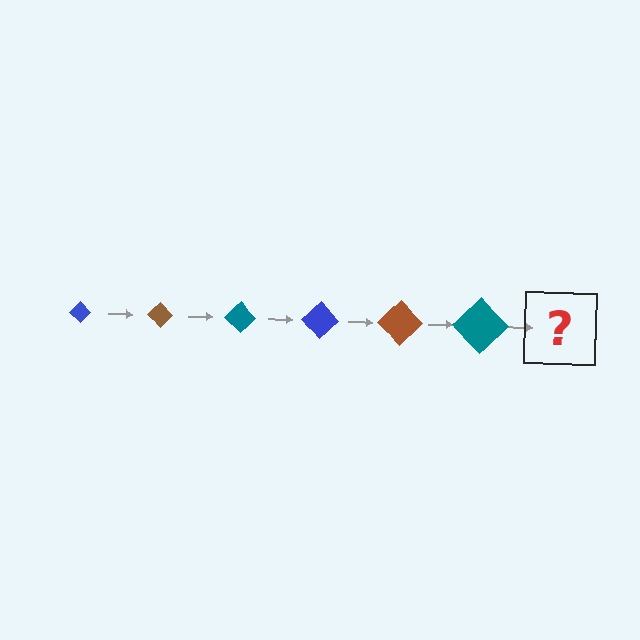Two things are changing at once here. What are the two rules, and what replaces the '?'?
The two rules are that the diamond grows larger each step and the color cycles through blue, brown, and teal. The '?' should be a blue diamond, larger than the previous one.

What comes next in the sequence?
The next element should be a blue diamond, larger than the previous one.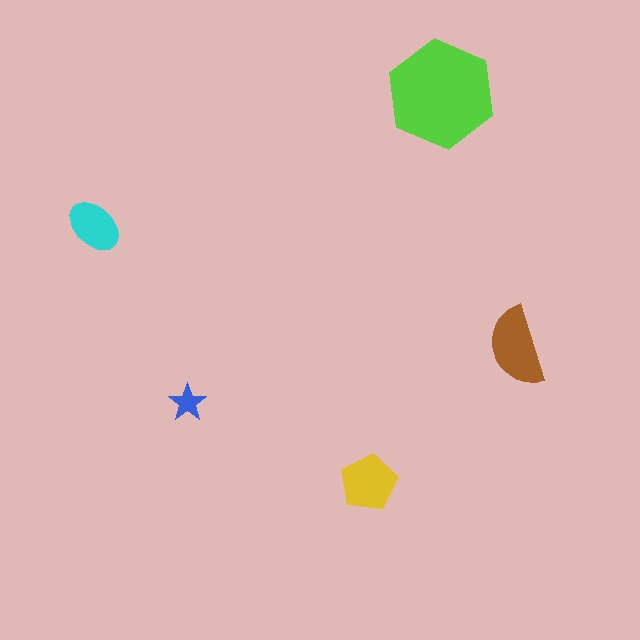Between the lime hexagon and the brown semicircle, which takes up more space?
The lime hexagon.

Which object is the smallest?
The blue star.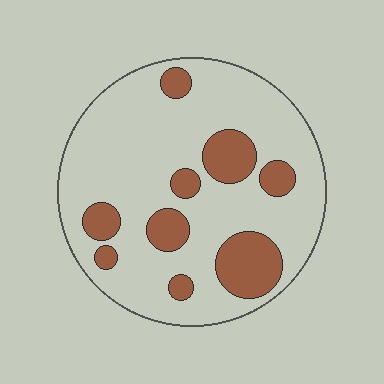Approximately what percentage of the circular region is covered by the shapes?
Approximately 20%.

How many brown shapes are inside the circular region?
9.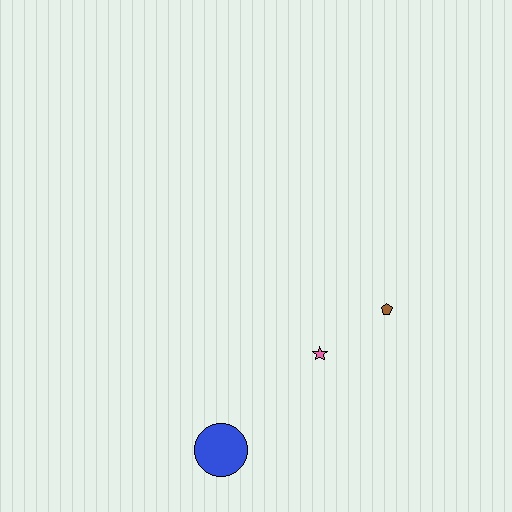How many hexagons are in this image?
There are no hexagons.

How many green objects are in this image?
There are no green objects.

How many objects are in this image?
There are 3 objects.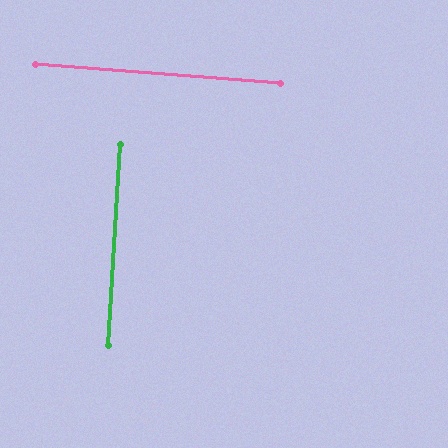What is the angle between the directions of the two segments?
Approximately 89 degrees.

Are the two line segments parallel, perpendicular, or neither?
Perpendicular — they meet at approximately 89°.